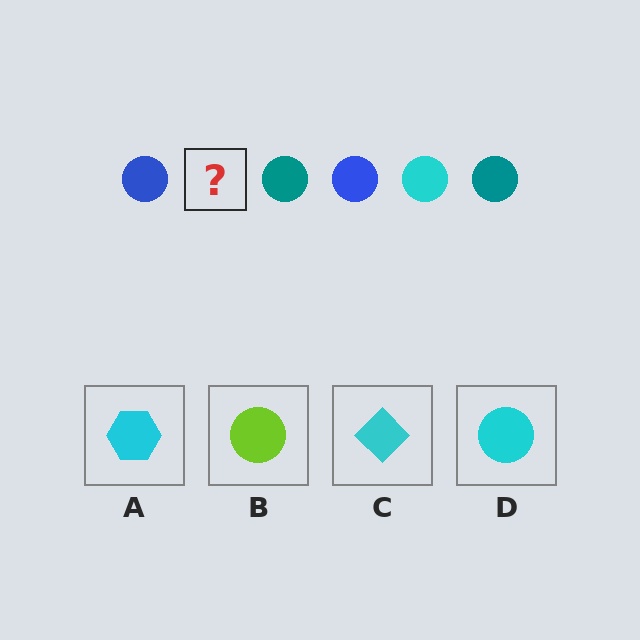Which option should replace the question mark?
Option D.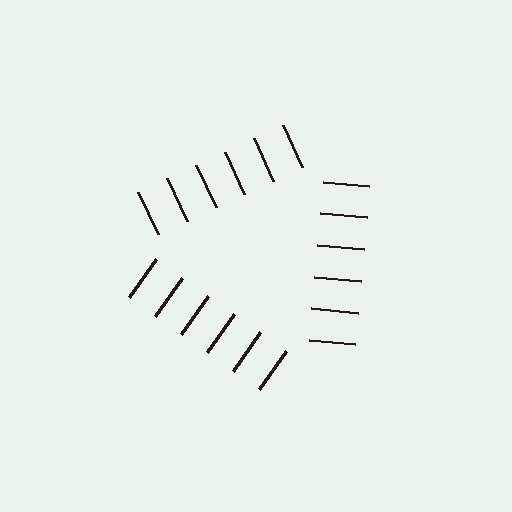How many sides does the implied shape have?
3 sides — the line-ends trace a triangle.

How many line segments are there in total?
18 — 6 along each of the 3 edges.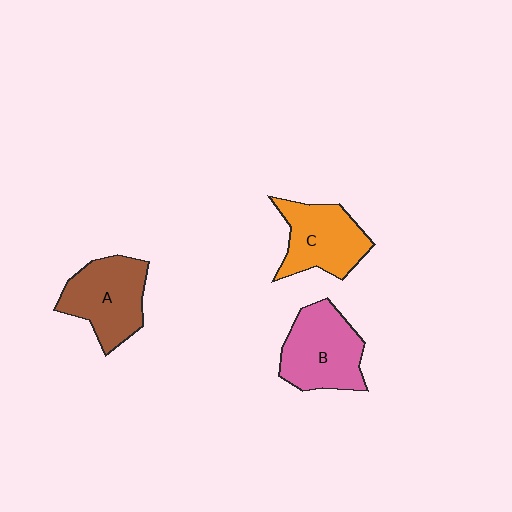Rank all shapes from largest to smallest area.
From largest to smallest: B (pink), A (brown), C (orange).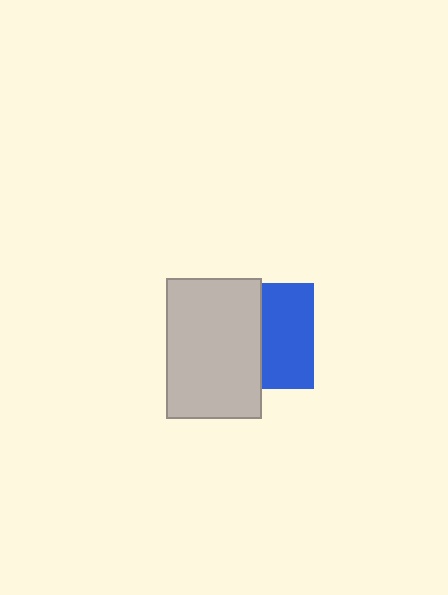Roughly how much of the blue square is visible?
About half of it is visible (roughly 49%).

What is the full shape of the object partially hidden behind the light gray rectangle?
The partially hidden object is a blue square.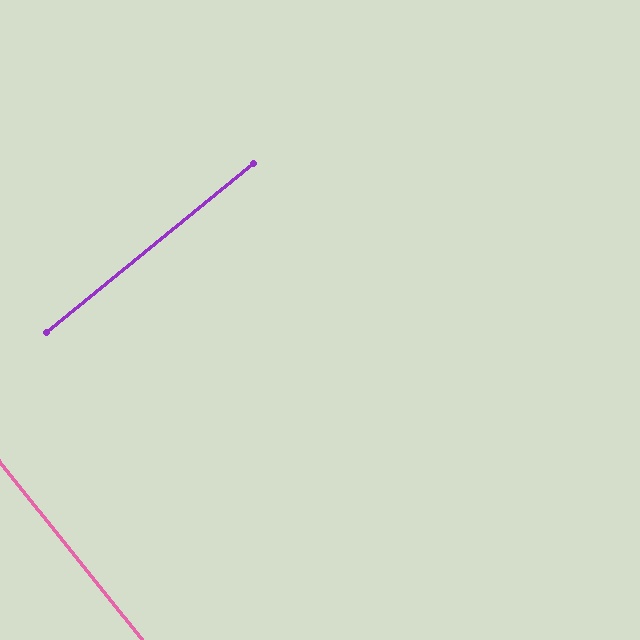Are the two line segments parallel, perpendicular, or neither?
Perpendicular — they meet at approximately 90°.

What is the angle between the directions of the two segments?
Approximately 90 degrees.